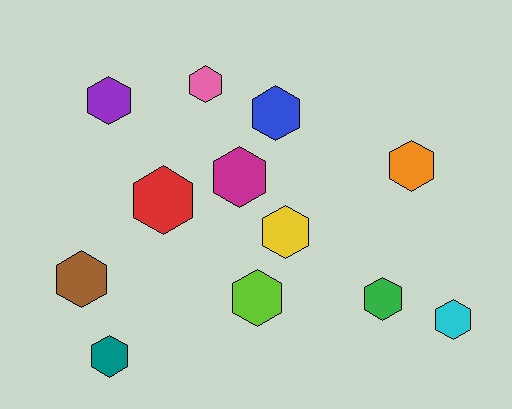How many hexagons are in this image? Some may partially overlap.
There are 12 hexagons.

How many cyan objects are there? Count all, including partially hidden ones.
There is 1 cyan object.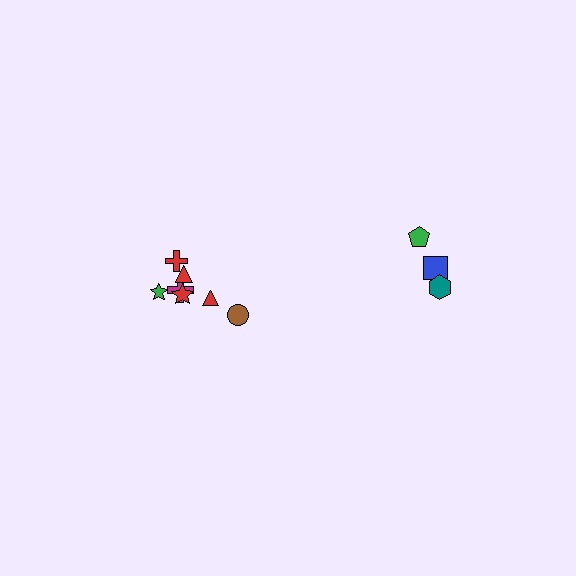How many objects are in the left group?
There are 7 objects.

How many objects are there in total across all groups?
There are 10 objects.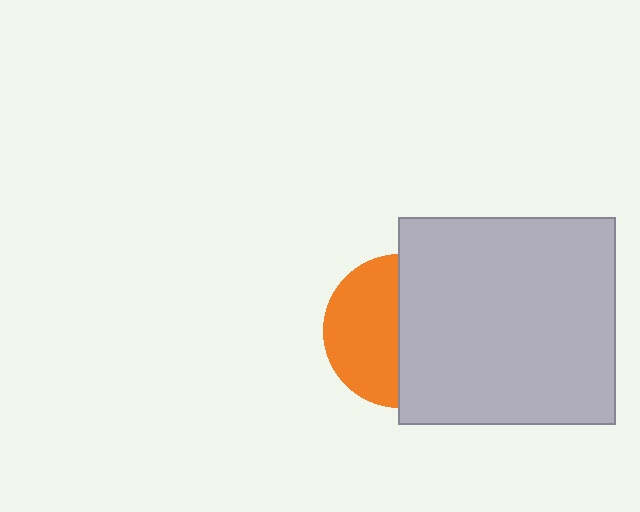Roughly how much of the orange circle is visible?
About half of it is visible (roughly 48%).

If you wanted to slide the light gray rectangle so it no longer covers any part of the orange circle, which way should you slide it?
Slide it right — that is the most direct way to separate the two shapes.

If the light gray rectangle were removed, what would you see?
You would see the complete orange circle.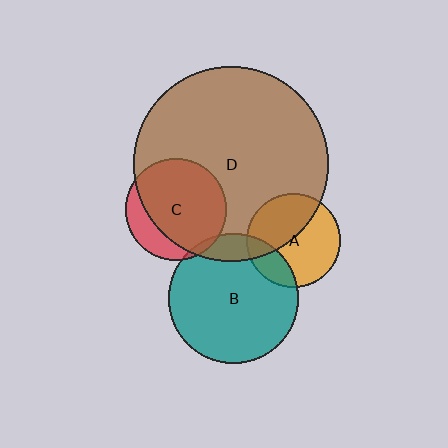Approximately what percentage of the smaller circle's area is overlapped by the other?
Approximately 75%.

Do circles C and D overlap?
Yes.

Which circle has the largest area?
Circle D (brown).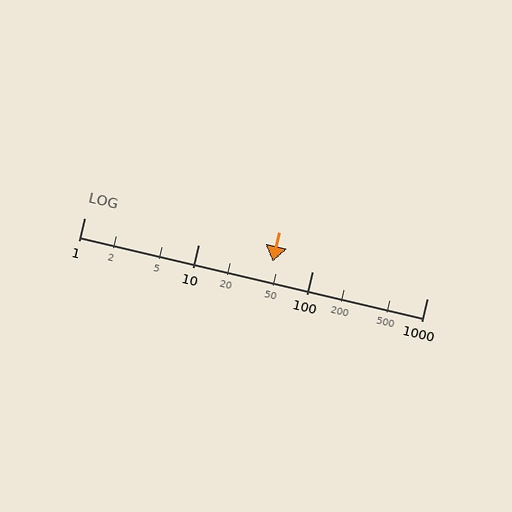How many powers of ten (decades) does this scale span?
The scale spans 3 decades, from 1 to 1000.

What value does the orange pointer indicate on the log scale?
The pointer indicates approximately 45.